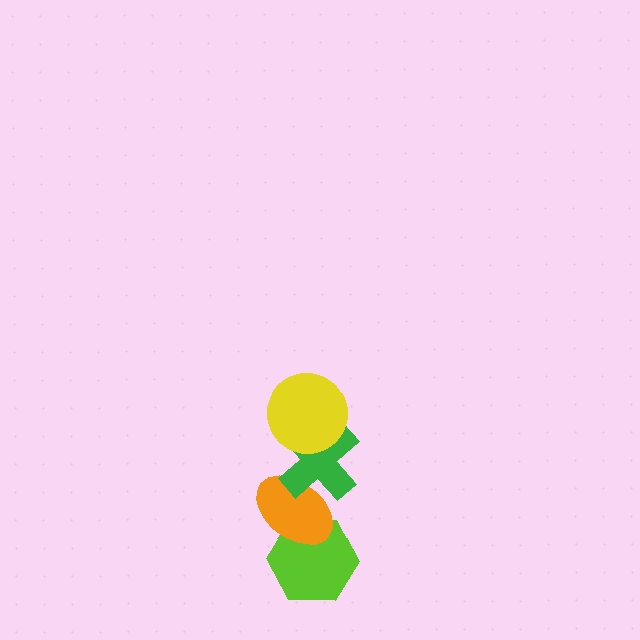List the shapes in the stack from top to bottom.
From top to bottom: the yellow circle, the green cross, the orange ellipse, the lime hexagon.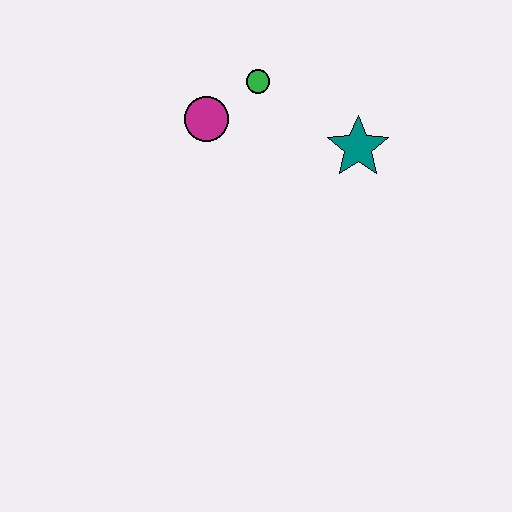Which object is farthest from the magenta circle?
The teal star is farthest from the magenta circle.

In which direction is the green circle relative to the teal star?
The green circle is to the left of the teal star.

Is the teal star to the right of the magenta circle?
Yes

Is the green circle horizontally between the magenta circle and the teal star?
Yes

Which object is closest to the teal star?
The green circle is closest to the teal star.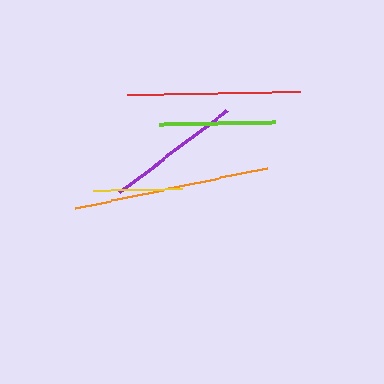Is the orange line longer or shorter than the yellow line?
The orange line is longer than the yellow line.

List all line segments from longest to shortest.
From longest to shortest: orange, red, purple, lime, yellow.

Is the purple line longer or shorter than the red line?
The red line is longer than the purple line.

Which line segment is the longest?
The orange line is the longest at approximately 196 pixels.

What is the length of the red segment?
The red segment is approximately 172 pixels long.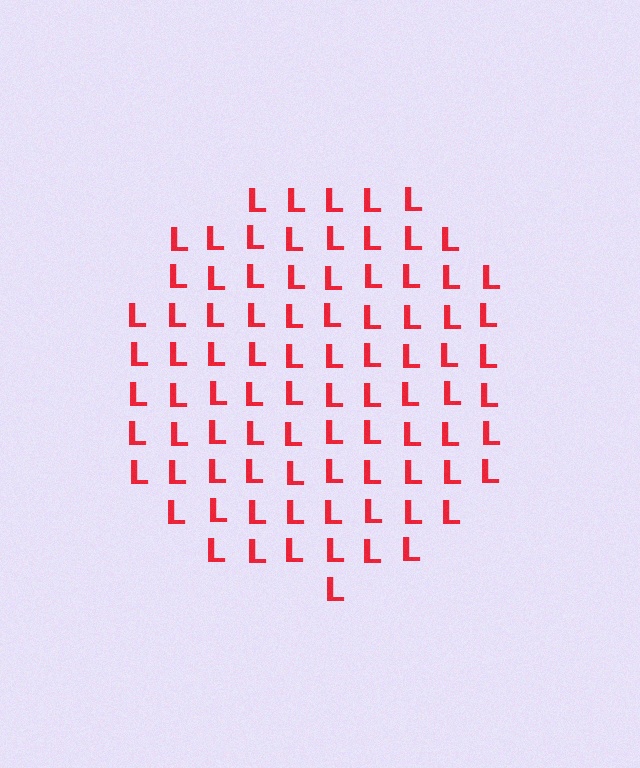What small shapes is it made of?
It is made of small letter L's.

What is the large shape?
The large shape is a circle.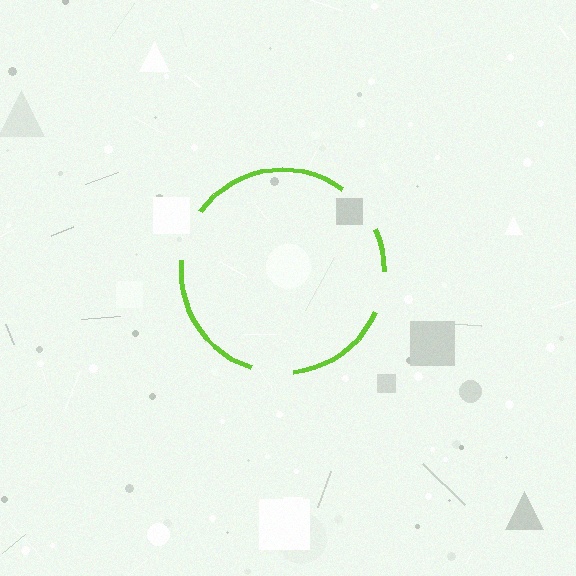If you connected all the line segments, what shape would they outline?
They would outline a circle.